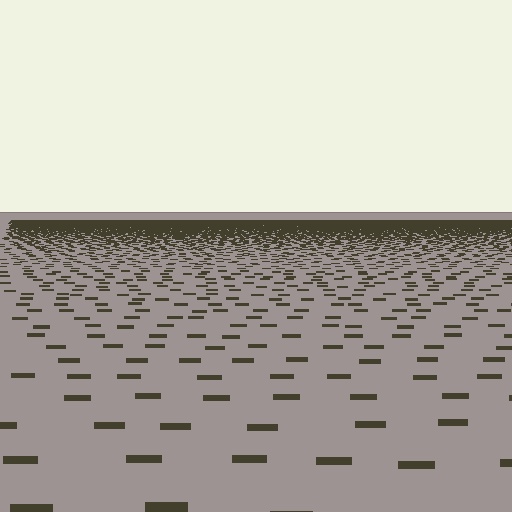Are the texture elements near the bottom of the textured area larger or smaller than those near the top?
Larger. Near the bottom, elements are closer to the viewer and appear at a bigger on-screen size.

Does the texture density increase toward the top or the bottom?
Density increases toward the top.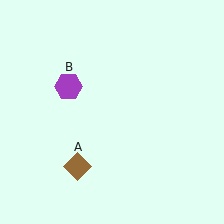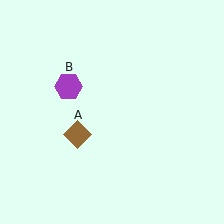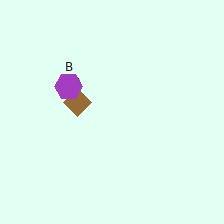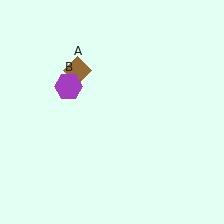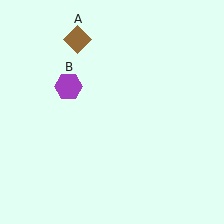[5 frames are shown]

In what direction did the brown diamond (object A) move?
The brown diamond (object A) moved up.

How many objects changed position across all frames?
1 object changed position: brown diamond (object A).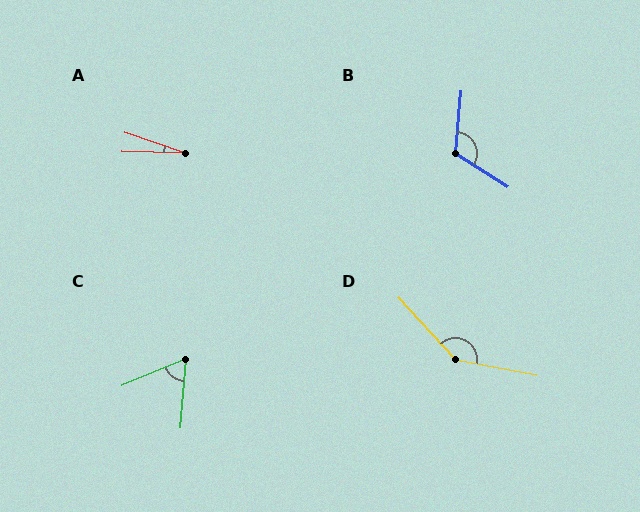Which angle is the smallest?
A, at approximately 18 degrees.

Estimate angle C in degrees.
Approximately 63 degrees.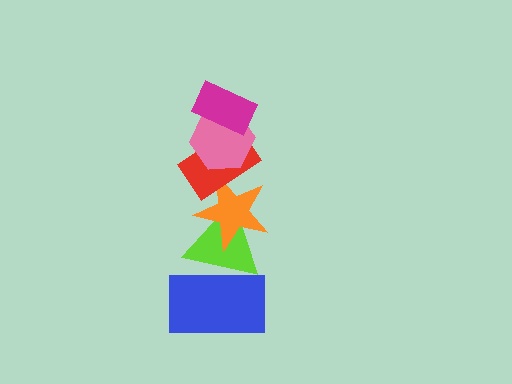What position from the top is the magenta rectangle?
The magenta rectangle is 1st from the top.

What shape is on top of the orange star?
The red rectangle is on top of the orange star.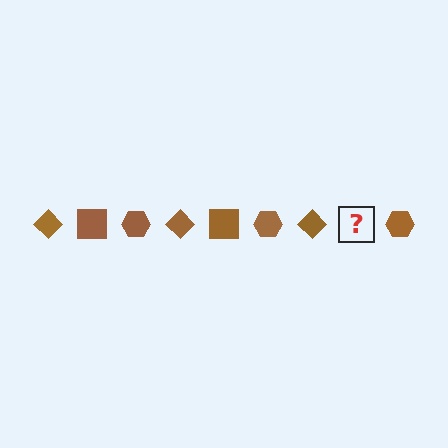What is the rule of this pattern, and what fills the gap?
The rule is that the pattern cycles through diamond, square, hexagon shapes in brown. The gap should be filled with a brown square.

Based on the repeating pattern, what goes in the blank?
The blank should be a brown square.